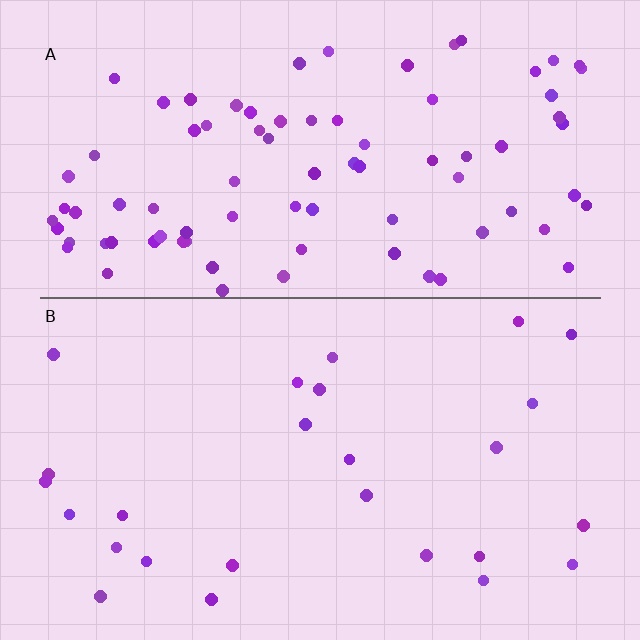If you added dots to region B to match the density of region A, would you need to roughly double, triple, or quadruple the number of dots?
Approximately triple.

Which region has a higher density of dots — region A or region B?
A (the top).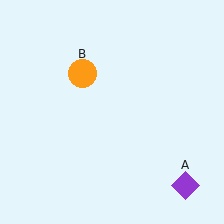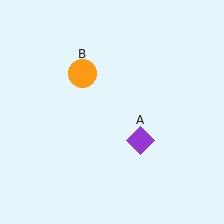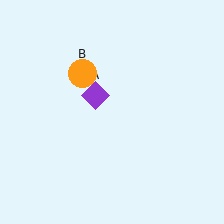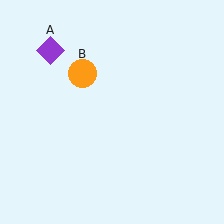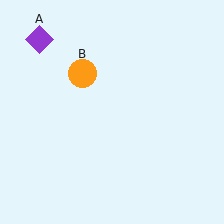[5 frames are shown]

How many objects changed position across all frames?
1 object changed position: purple diamond (object A).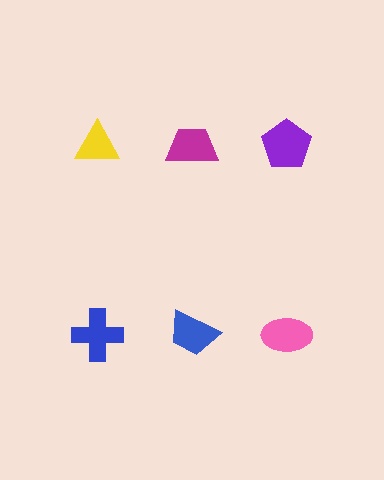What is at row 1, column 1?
A yellow triangle.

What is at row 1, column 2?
A magenta trapezoid.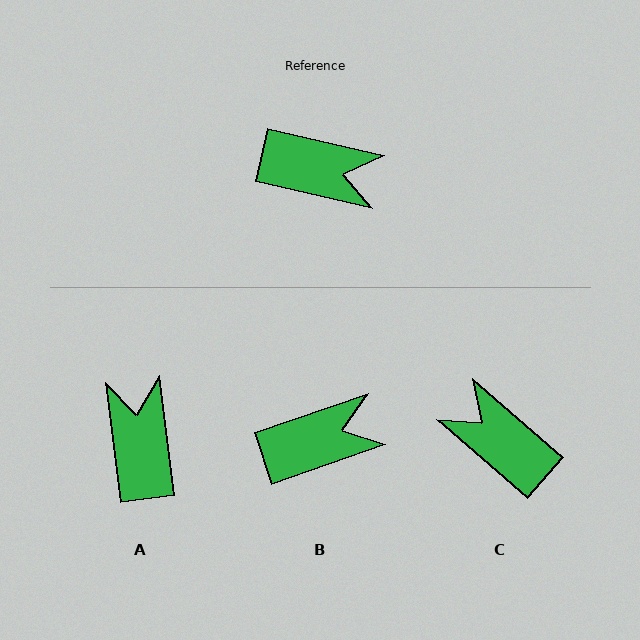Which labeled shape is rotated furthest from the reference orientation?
C, about 152 degrees away.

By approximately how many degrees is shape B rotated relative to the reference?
Approximately 32 degrees counter-clockwise.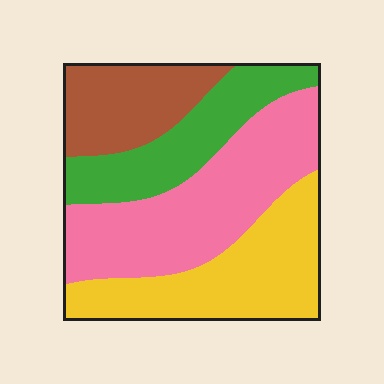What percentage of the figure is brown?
Brown covers 17% of the figure.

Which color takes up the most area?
Pink, at roughly 35%.